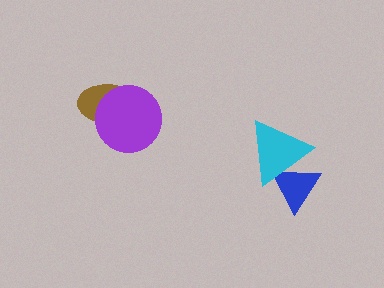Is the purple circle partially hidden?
No, no other shape covers it.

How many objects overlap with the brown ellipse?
1 object overlaps with the brown ellipse.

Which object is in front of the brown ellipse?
The purple circle is in front of the brown ellipse.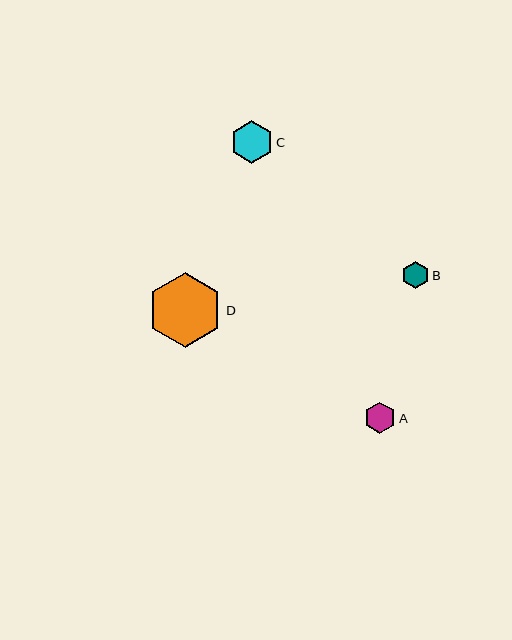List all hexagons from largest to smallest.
From largest to smallest: D, C, A, B.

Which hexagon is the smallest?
Hexagon B is the smallest with a size of approximately 27 pixels.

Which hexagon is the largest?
Hexagon D is the largest with a size of approximately 75 pixels.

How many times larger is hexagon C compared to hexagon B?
Hexagon C is approximately 1.6 times the size of hexagon B.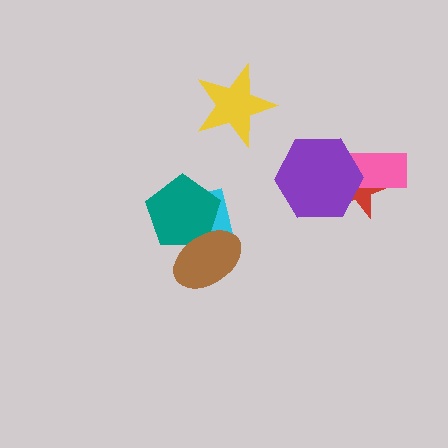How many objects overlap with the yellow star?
0 objects overlap with the yellow star.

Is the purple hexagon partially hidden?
No, no other shape covers it.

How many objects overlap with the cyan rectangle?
2 objects overlap with the cyan rectangle.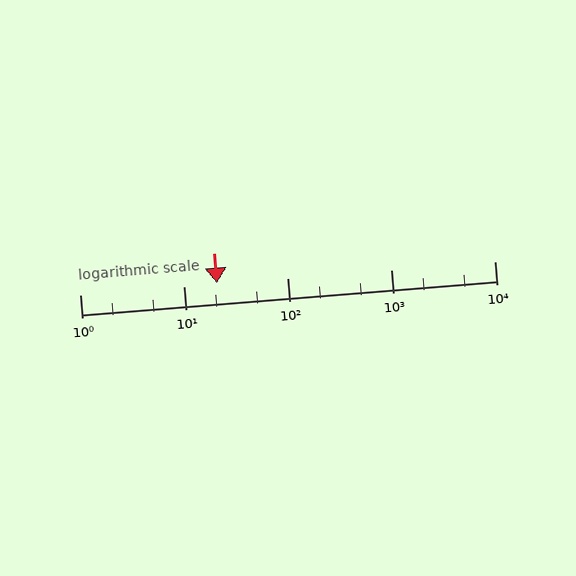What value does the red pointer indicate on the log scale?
The pointer indicates approximately 21.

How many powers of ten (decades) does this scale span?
The scale spans 4 decades, from 1 to 10000.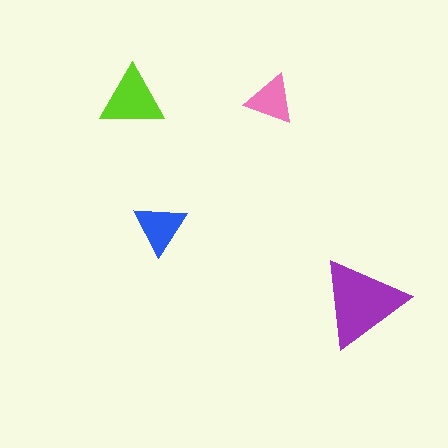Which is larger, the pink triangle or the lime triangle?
The lime one.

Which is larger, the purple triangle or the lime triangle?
The purple one.